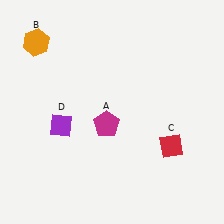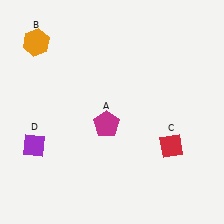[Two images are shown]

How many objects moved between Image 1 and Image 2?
1 object moved between the two images.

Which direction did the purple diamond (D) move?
The purple diamond (D) moved left.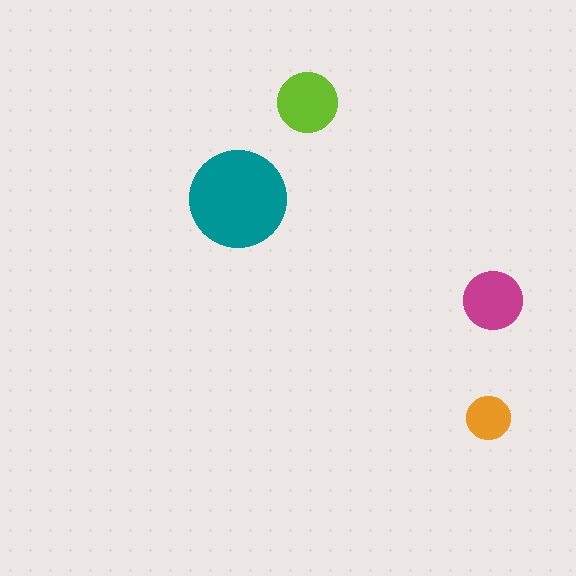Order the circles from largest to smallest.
the teal one, the lime one, the magenta one, the orange one.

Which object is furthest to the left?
The teal circle is leftmost.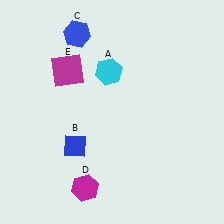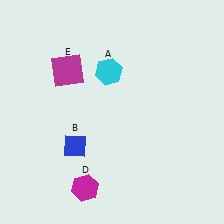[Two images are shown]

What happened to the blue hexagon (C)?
The blue hexagon (C) was removed in Image 2. It was in the top-left area of Image 1.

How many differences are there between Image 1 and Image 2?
There is 1 difference between the two images.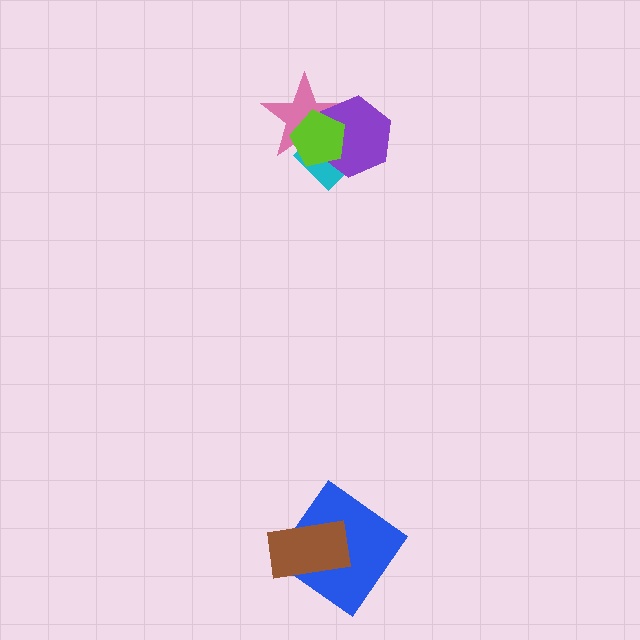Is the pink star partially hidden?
Yes, it is partially covered by another shape.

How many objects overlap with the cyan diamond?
3 objects overlap with the cyan diamond.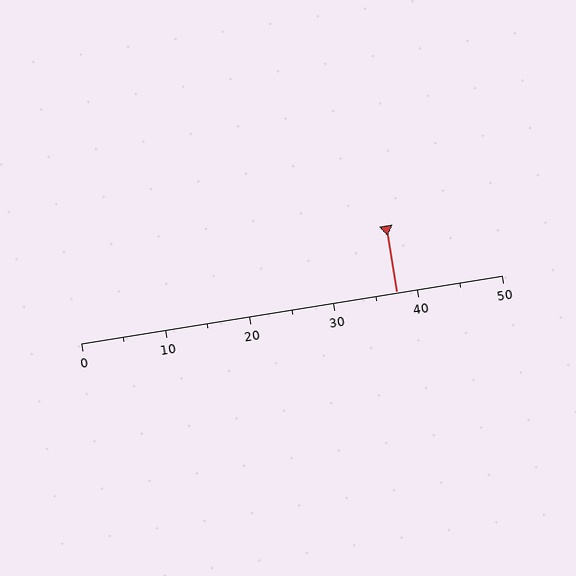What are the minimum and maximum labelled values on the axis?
The axis runs from 0 to 50.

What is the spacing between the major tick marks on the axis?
The major ticks are spaced 10 apart.